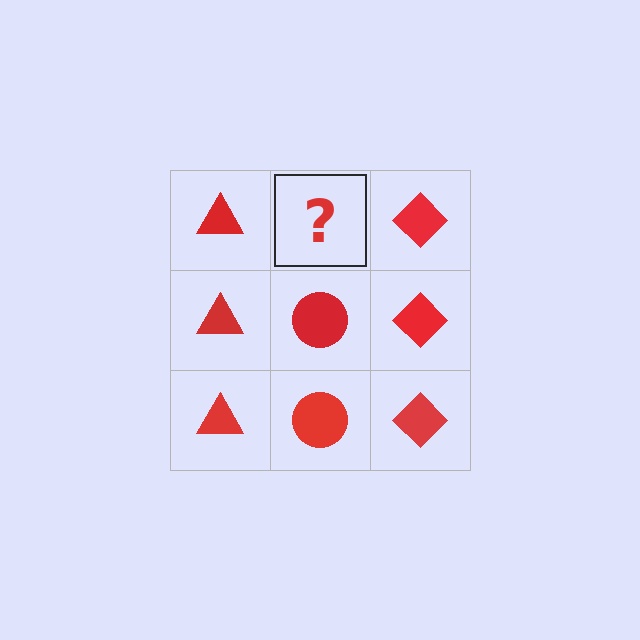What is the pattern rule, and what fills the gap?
The rule is that each column has a consistent shape. The gap should be filled with a red circle.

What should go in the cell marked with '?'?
The missing cell should contain a red circle.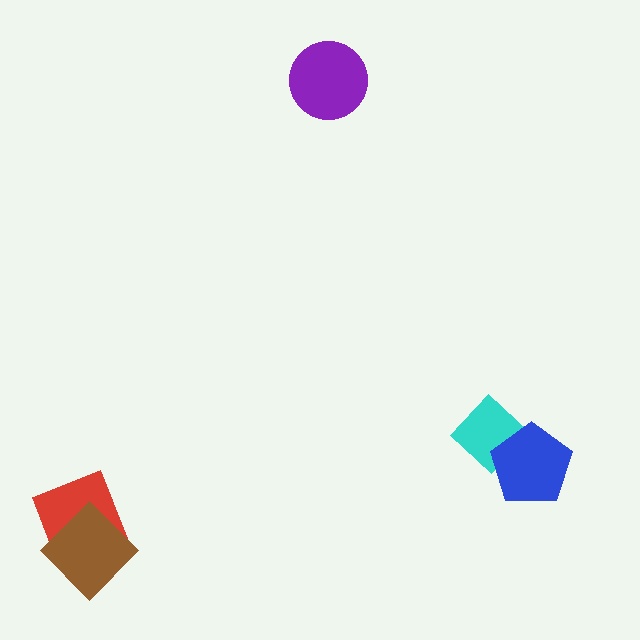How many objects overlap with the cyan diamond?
1 object overlaps with the cyan diamond.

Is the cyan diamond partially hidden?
Yes, it is partially covered by another shape.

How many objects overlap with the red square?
1 object overlaps with the red square.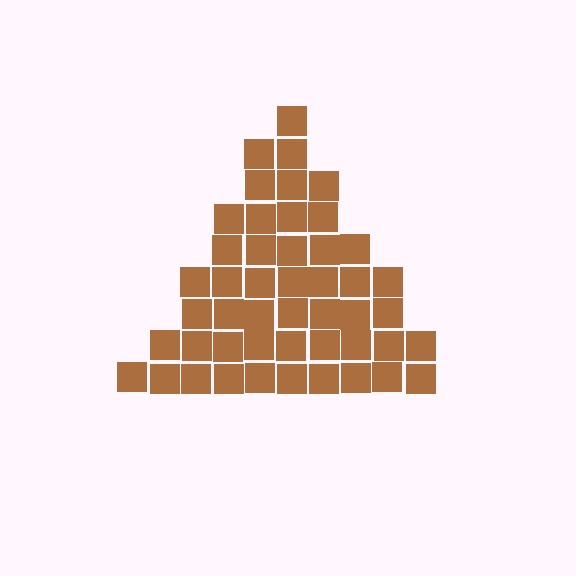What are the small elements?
The small elements are squares.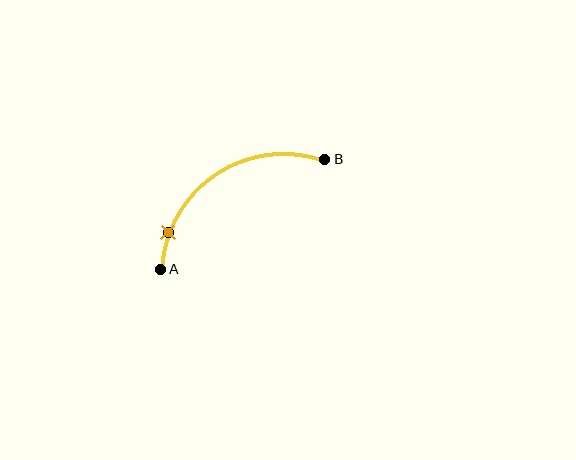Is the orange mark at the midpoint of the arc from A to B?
No. The orange mark lies on the arc but is closer to endpoint A. The arc midpoint would be at the point on the curve equidistant along the arc from both A and B.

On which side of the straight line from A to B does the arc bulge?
The arc bulges above and to the left of the straight line connecting A and B.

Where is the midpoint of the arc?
The arc midpoint is the point on the curve farthest from the straight line joining A and B. It sits above and to the left of that line.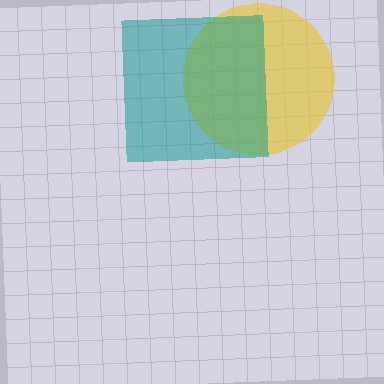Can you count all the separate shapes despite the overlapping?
Yes, there are 2 separate shapes.